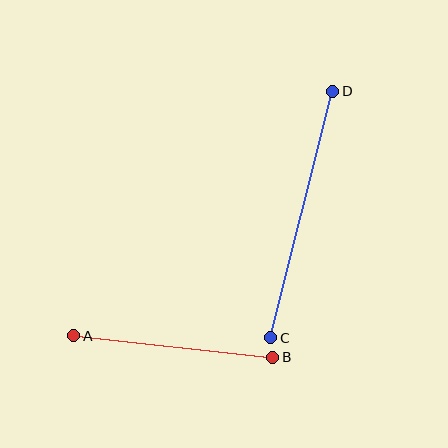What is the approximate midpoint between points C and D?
The midpoint is at approximately (302, 214) pixels.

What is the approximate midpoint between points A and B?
The midpoint is at approximately (173, 346) pixels.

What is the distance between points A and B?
The distance is approximately 200 pixels.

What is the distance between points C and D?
The distance is approximately 254 pixels.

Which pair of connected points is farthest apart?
Points C and D are farthest apart.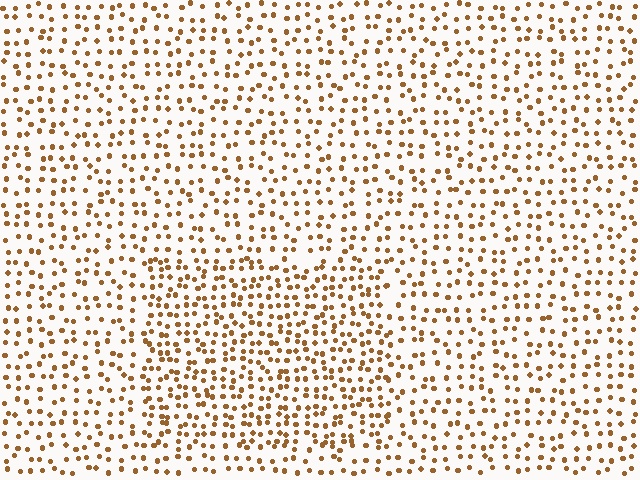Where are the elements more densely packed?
The elements are more densely packed inside the rectangle boundary.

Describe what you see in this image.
The image contains small brown elements arranged at two different densities. A rectangle-shaped region is visible where the elements are more densely packed than the surrounding area.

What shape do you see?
I see a rectangle.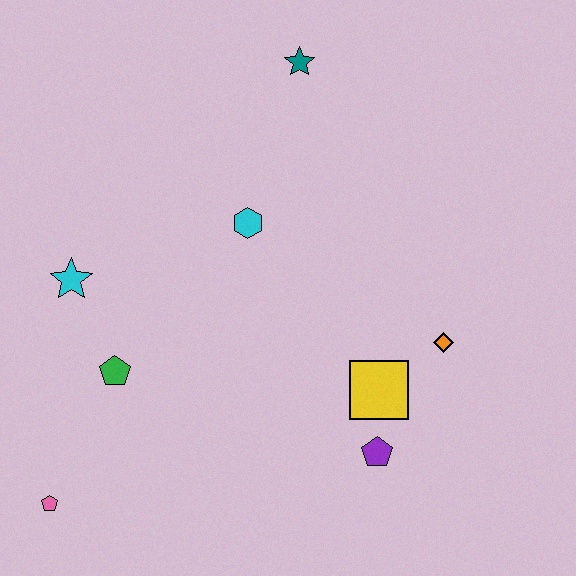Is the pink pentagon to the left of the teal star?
Yes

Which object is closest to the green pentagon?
The cyan star is closest to the green pentagon.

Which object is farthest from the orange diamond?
The pink pentagon is farthest from the orange diamond.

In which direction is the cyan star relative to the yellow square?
The cyan star is to the left of the yellow square.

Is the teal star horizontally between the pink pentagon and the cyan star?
No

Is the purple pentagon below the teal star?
Yes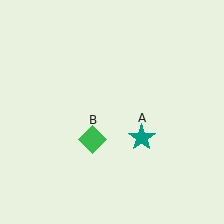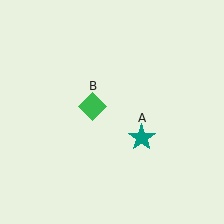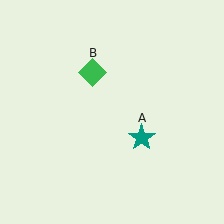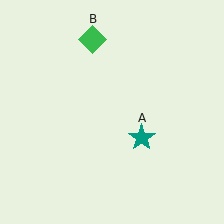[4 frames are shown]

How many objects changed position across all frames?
1 object changed position: green diamond (object B).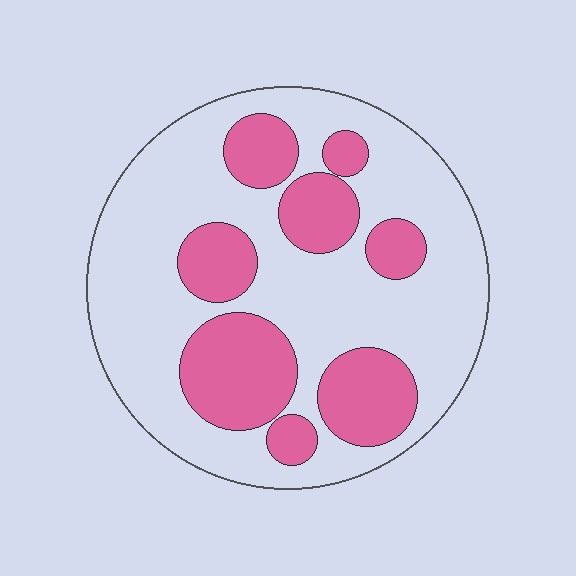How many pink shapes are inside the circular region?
8.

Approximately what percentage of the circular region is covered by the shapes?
Approximately 30%.